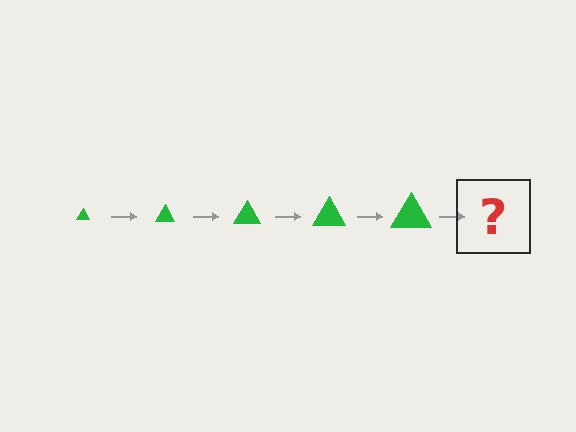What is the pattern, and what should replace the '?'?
The pattern is that the triangle gets progressively larger each step. The '?' should be a green triangle, larger than the previous one.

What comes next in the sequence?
The next element should be a green triangle, larger than the previous one.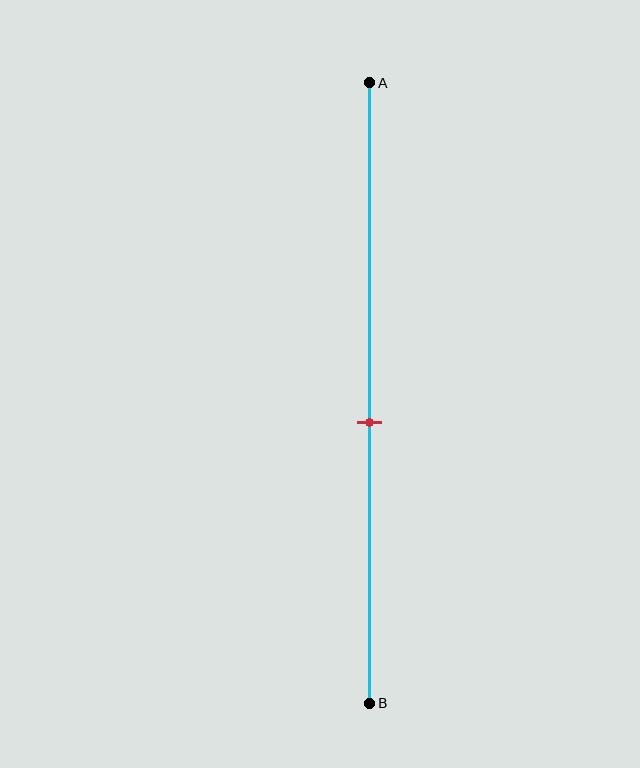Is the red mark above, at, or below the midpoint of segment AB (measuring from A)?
The red mark is below the midpoint of segment AB.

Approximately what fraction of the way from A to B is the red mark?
The red mark is approximately 55% of the way from A to B.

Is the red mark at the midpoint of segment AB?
No, the mark is at about 55% from A, not at the 50% midpoint.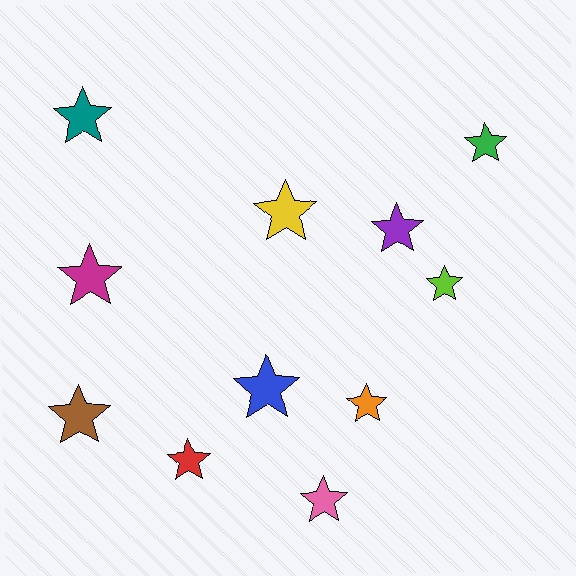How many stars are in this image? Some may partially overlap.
There are 11 stars.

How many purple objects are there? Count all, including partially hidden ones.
There is 1 purple object.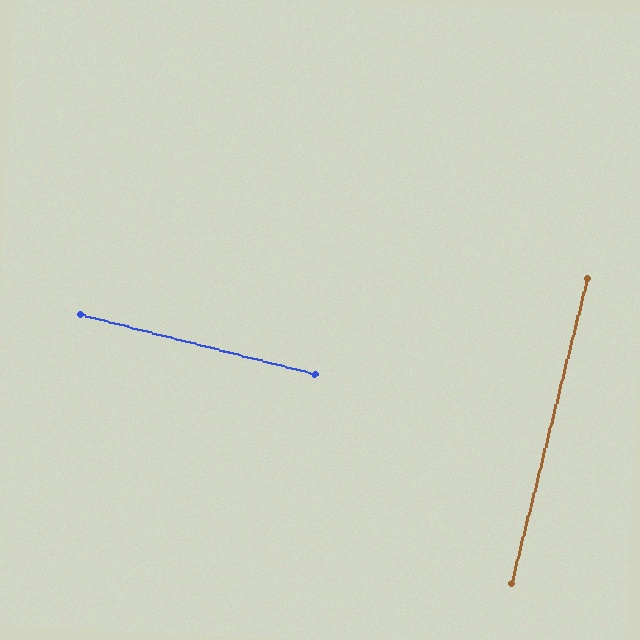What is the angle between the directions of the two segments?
Approximately 90 degrees.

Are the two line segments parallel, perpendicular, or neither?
Perpendicular — they meet at approximately 90°.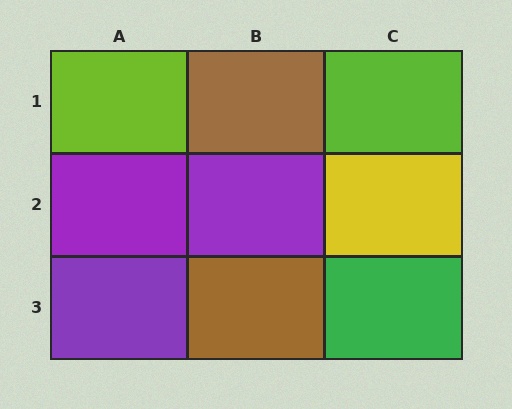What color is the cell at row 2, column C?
Yellow.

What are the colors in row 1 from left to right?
Lime, brown, lime.